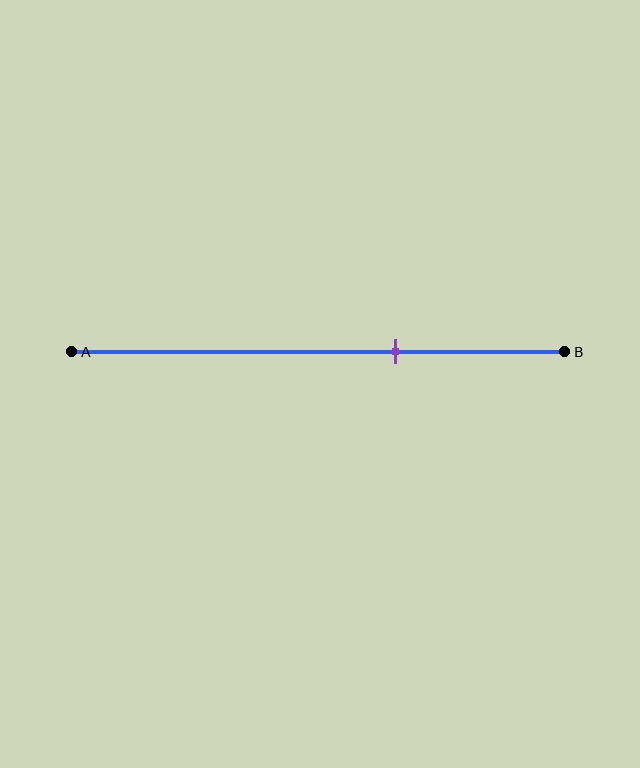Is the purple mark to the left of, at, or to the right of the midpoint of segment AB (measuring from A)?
The purple mark is to the right of the midpoint of segment AB.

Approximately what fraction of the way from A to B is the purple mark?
The purple mark is approximately 65% of the way from A to B.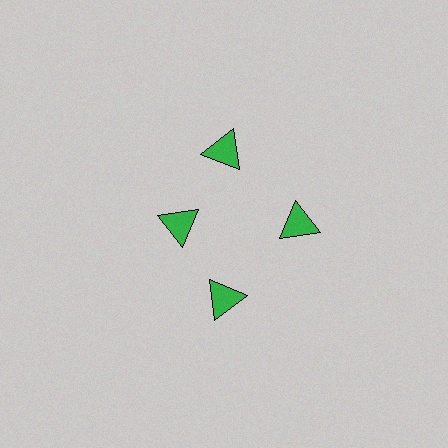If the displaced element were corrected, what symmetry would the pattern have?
It would have 4-fold rotational symmetry — the pattern would map onto itself every 90 degrees.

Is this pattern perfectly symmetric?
No. The 4 green triangles are arranged in a ring, but one element near the 9 o'clock position is pulled inward toward the center, breaking the 4-fold rotational symmetry.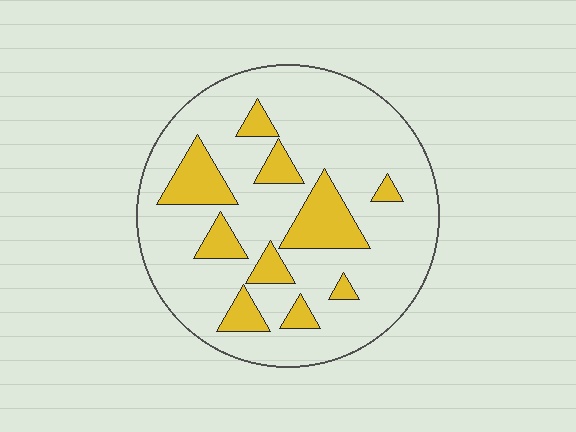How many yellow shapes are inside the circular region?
10.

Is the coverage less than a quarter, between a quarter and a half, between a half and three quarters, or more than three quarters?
Less than a quarter.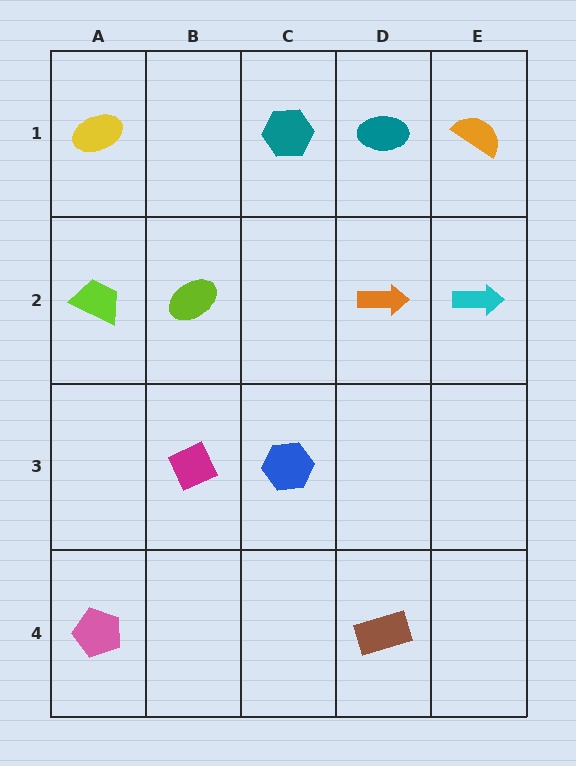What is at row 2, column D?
An orange arrow.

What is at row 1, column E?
An orange semicircle.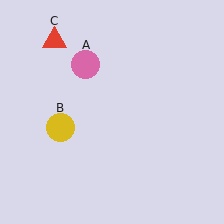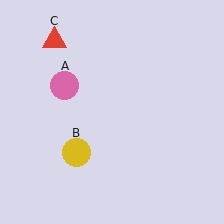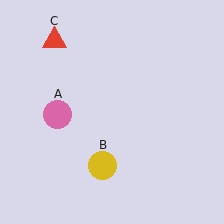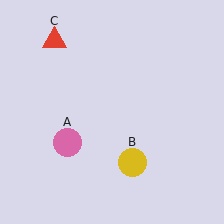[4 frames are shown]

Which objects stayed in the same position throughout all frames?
Red triangle (object C) remained stationary.